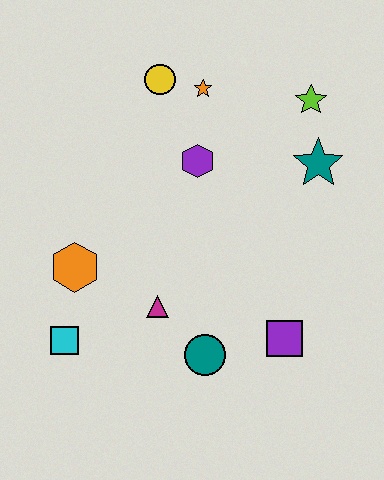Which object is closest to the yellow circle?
The orange star is closest to the yellow circle.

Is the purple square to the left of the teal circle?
No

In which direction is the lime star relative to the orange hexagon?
The lime star is to the right of the orange hexagon.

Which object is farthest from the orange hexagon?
The lime star is farthest from the orange hexagon.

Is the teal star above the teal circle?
Yes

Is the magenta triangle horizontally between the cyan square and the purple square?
Yes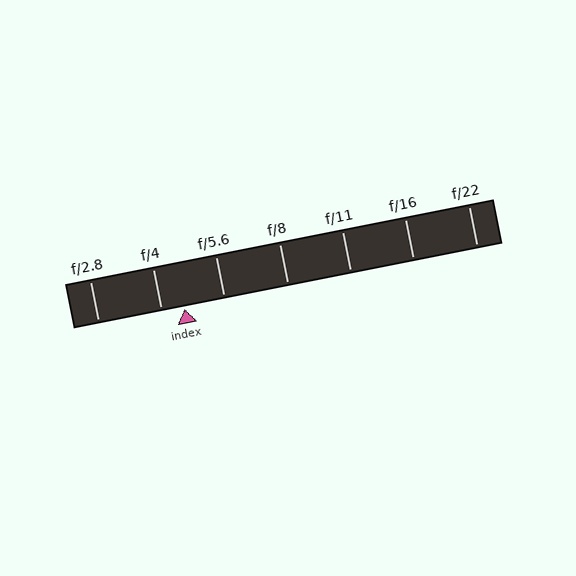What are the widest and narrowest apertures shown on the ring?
The widest aperture shown is f/2.8 and the narrowest is f/22.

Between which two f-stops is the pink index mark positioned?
The index mark is between f/4 and f/5.6.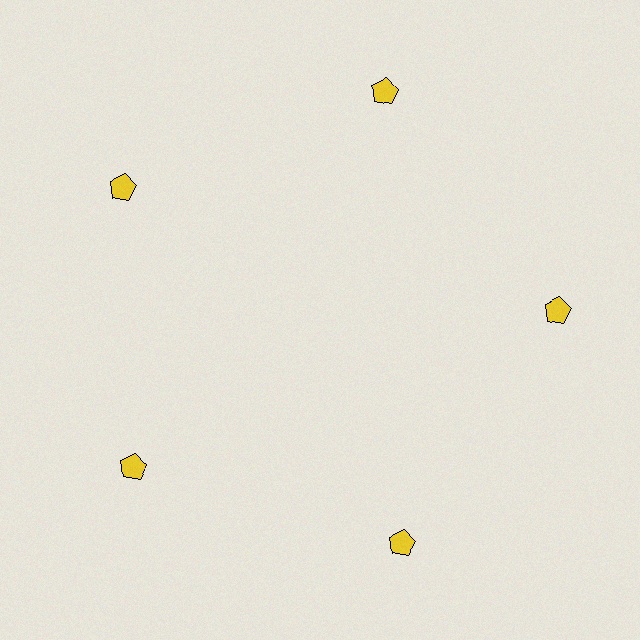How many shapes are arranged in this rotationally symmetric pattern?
There are 5 shapes, arranged in 5 groups of 1.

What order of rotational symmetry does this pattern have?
This pattern has 5-fold rotational symmetry.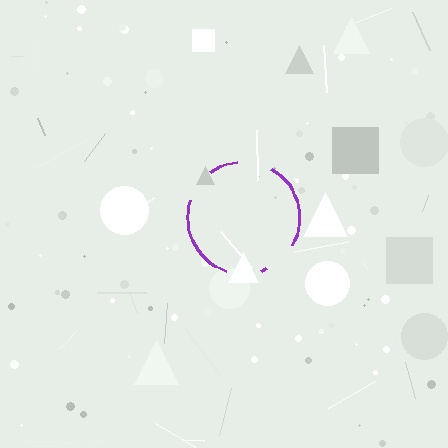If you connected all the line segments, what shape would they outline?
They would outline a circle.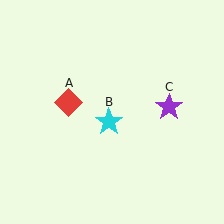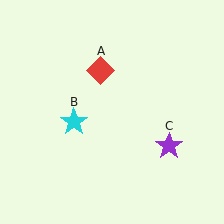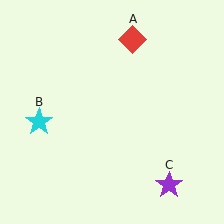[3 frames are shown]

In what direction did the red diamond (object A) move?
The red diamond (object A) moved up and to the right.